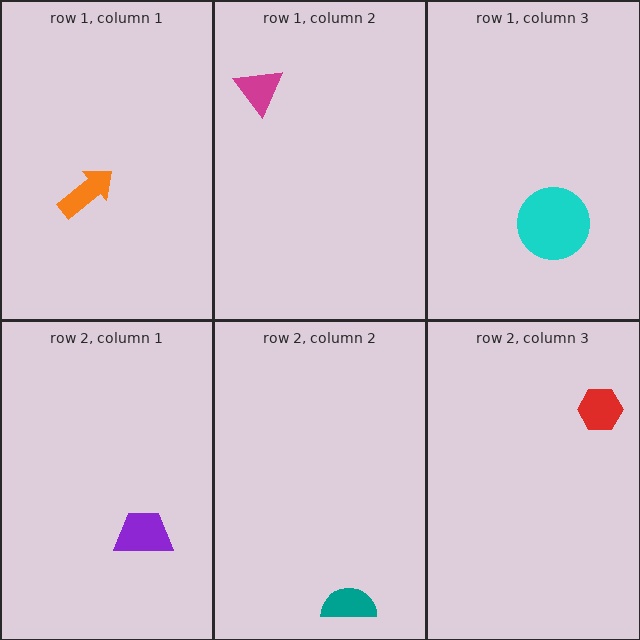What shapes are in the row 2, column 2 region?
The teal semicircle.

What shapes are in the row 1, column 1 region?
The orange arrow.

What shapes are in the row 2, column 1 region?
The purple trapezoid.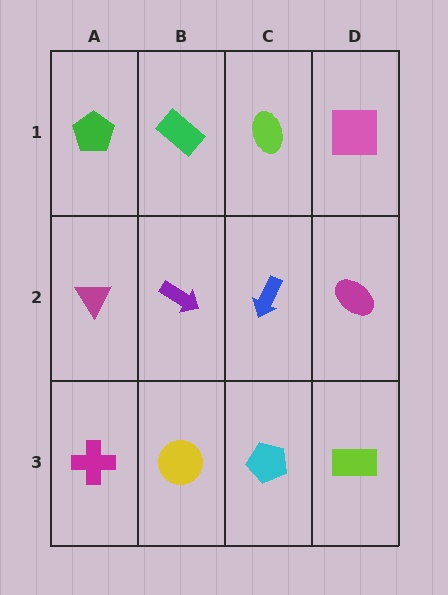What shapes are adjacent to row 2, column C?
A lime ellipse (row 1, column C), a cyan pentagon (row 3, column C), a purple arrow (row 2, column B), a magenta ellipse (row 2, column D).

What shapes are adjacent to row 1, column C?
A blue arrow (row 2, column C), a green rectangle (row 1, column B), a pink square (row 1, column D).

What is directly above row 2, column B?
A green rectangle.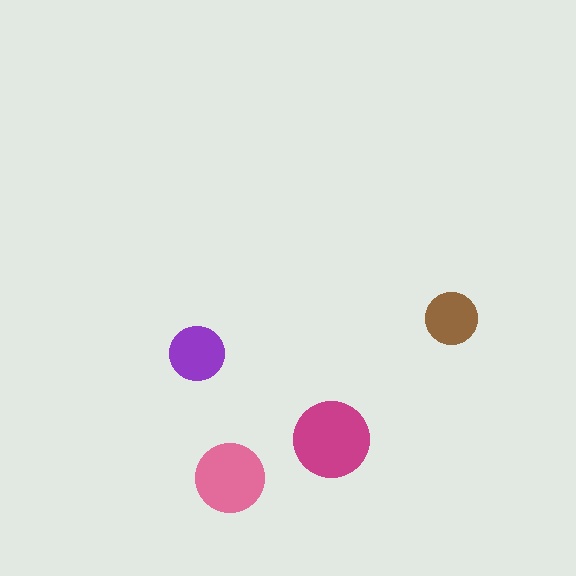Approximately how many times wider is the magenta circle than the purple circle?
About 1.5 times wider.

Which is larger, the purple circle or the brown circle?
The purple one.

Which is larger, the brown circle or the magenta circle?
The magenta one.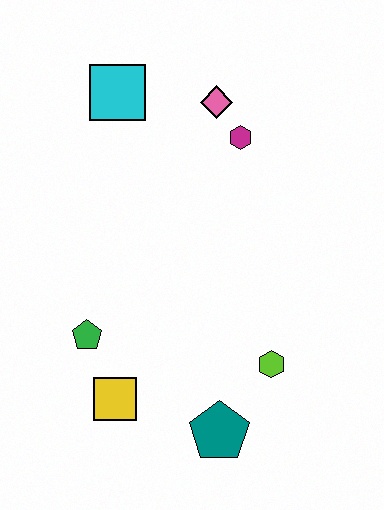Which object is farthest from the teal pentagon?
The cyan square is farthest from the teal pentagon.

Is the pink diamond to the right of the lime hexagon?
No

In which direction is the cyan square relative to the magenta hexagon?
The cyan square is to the left of the magenta hexagon.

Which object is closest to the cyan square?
The pink diamond is closest to the cyan square.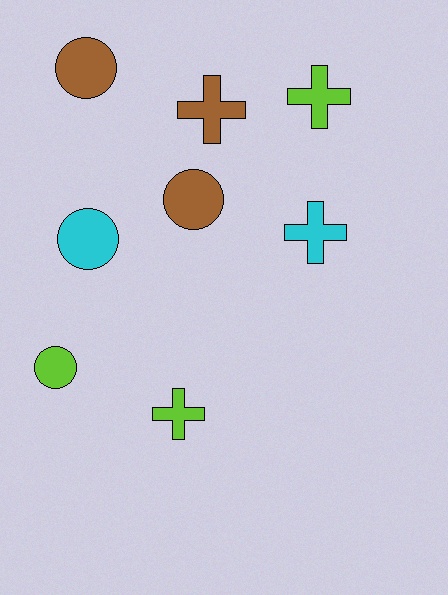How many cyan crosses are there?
There is 1 cyan cross.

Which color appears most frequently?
Brown, with 3 objects.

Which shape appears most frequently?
Cross, with 4 objects.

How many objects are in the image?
There are 8 objects.